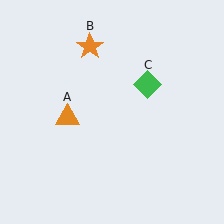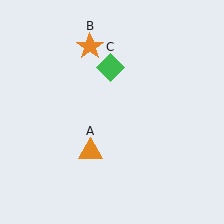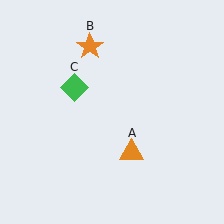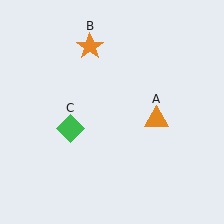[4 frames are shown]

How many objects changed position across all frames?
2 objects changed position: orange triangle (object A), green diamond (object C).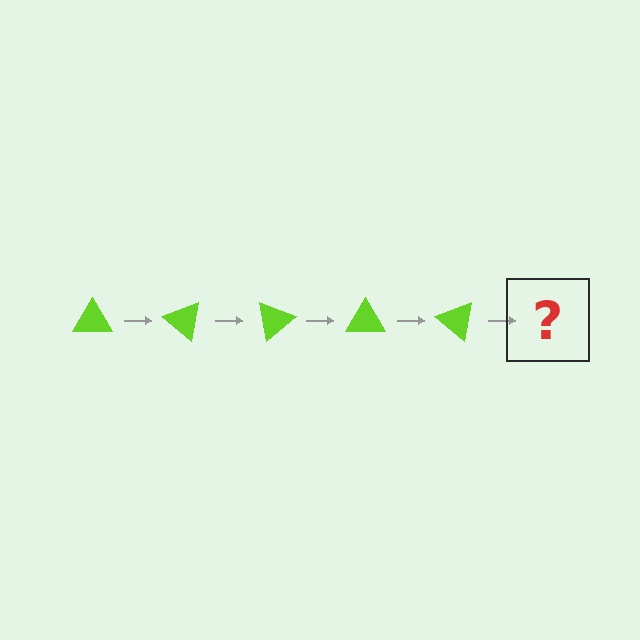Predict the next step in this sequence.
The next step is a lime triangle rotated 200 degrees.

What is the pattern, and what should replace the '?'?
The pattern is that the triangle rotates 40 degrees each step. The '?' should be a lime triangle rotated 200 degrees.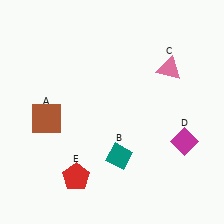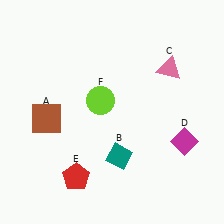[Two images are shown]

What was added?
A lime circle (F) was added in Image 2.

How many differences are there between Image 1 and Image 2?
There is 1 difference between the two images.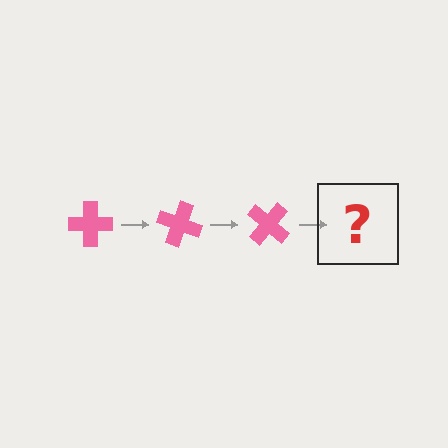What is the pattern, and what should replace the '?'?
The pattern is that the cross rotates 20 degrees each step. The '?' should be a pink cross rotated 60 degrees.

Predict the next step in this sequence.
The next step is a pink cross rotated 60 degrees.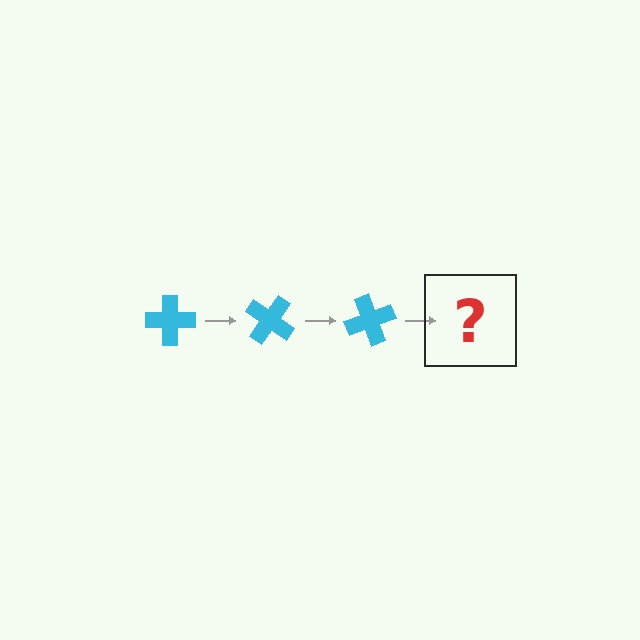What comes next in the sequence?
The next element should be a cyan cross rotated 105 degrees.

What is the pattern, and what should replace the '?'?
The pattern is that the cross rotates 35 degrees each step. The '?' should be a cyan cross rotated 105 degrees.